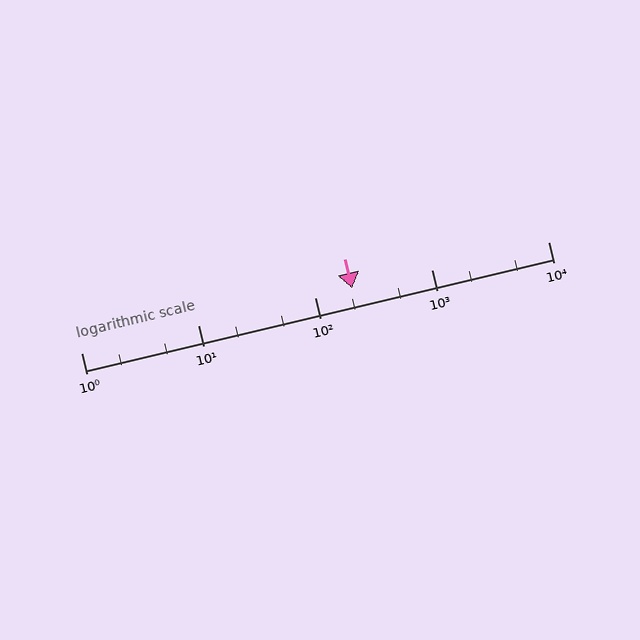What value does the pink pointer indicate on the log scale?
The pointer indicates approximately 210.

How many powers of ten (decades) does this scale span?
The scale spans 4 decades, from 1 to 10000.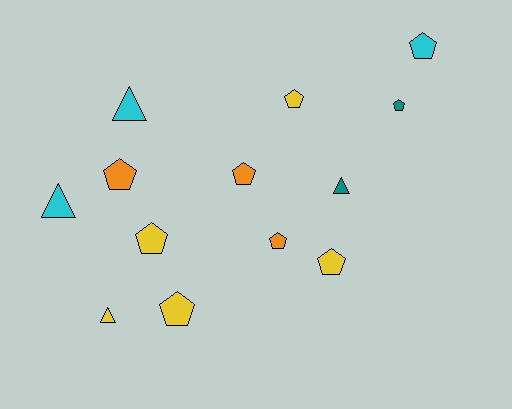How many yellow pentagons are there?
There are 4 yellow pentagons.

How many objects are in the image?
There are 13 objects.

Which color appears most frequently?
Yellow, with 5 objects.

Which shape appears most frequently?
Pentagon, with 9 objects.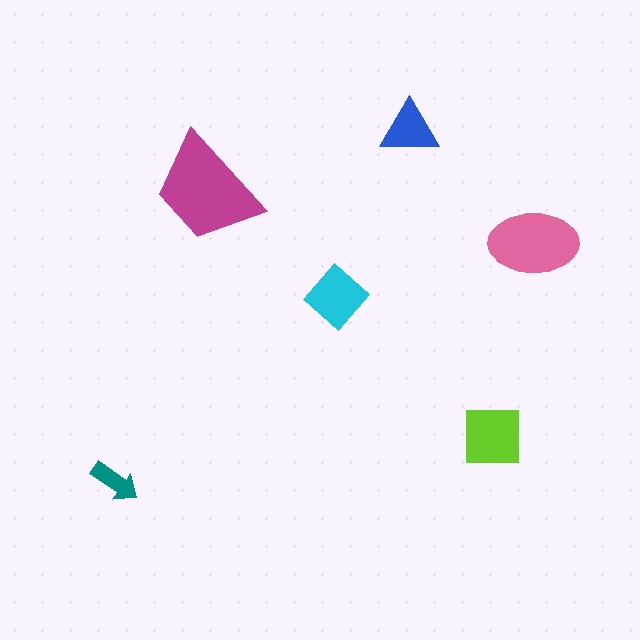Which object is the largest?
The magenta trapezoid.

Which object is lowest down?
The teal arrow is bottommost.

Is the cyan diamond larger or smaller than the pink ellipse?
Smaller.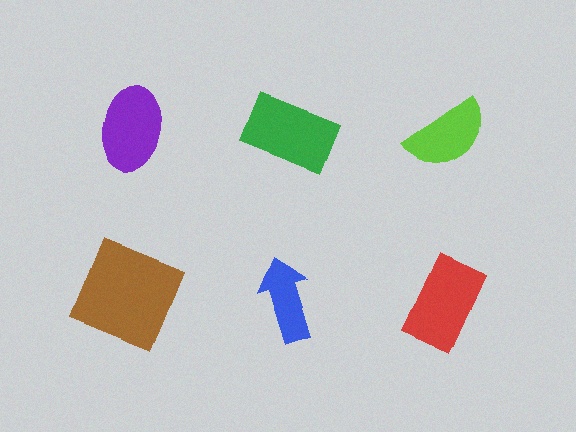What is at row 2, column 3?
A red rectangle.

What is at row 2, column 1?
A brown square.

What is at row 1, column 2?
A green rectangle.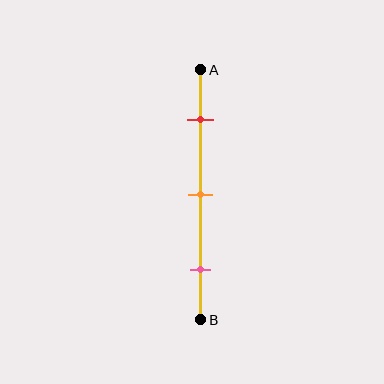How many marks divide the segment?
There are 3 marks dividing the segment.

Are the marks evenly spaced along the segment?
Yes, the marks are approximately evenly spaced.